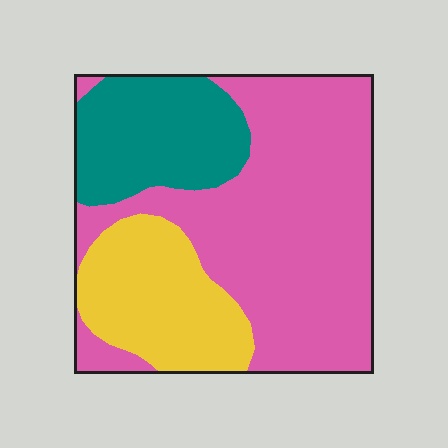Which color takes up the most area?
Pink, at roughly 55%.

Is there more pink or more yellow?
Pink.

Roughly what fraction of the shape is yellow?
Yellow takes up between a sixth and a third of the shape.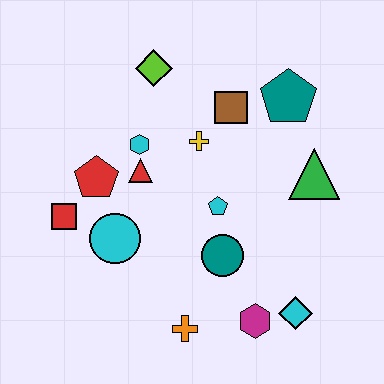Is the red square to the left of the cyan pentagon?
Yes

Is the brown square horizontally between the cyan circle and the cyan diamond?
Yes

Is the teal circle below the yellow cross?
Yes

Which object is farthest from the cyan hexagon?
The cyan diamond is farthest from the cyan hexagon.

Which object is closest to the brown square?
The yellow cross is closest to the brown square.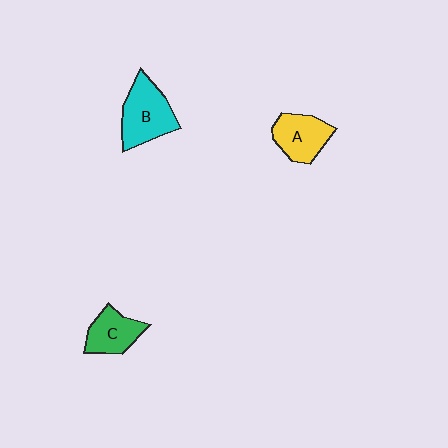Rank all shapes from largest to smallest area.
From largest to smallest: B (cyan), A (yellow), C (green).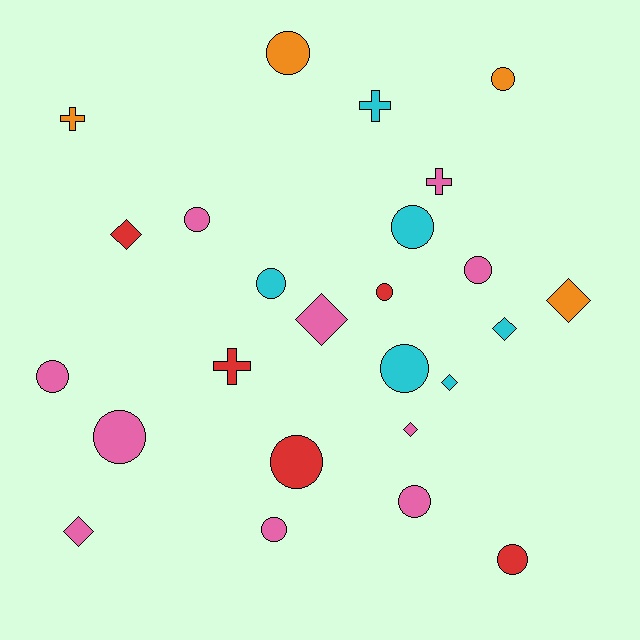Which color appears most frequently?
Pink, with 10 objects.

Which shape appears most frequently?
Circle, with 14 objects.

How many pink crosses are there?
There is 1 pink cross.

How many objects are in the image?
There are 25 objects.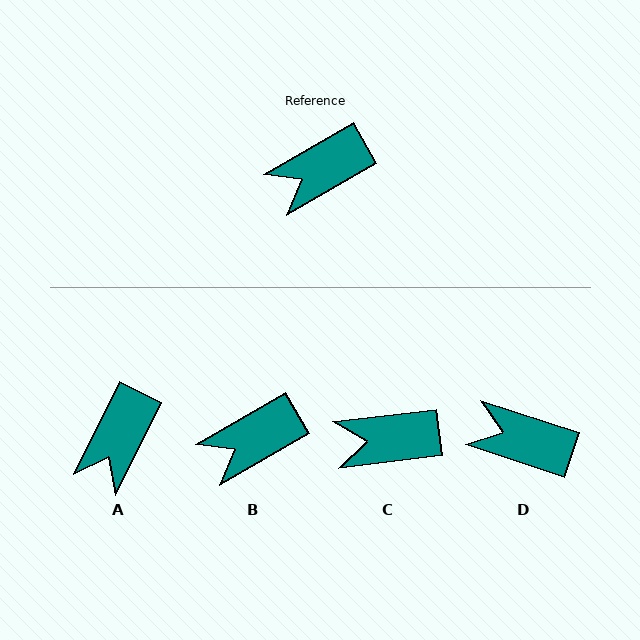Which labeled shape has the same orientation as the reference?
B.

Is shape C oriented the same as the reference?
No, it is off by about 23 degrees.